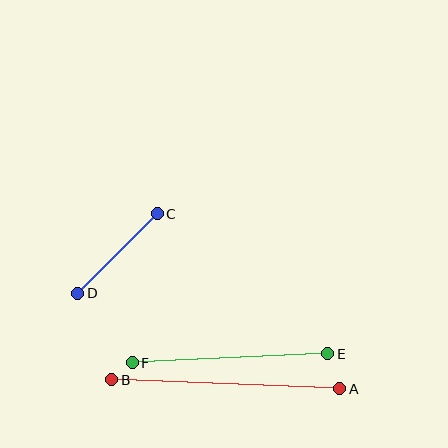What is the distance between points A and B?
The distance is approximately 228 pixels.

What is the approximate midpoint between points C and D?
The midpoint is at approximately (118, 253) pixels.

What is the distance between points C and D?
The distance is approximately 113 pixels.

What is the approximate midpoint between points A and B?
The midpoint is at approximately (226, 384) pixels.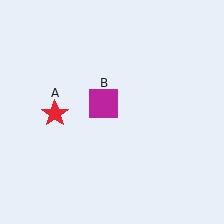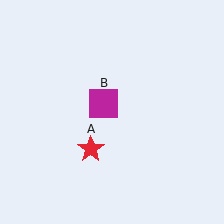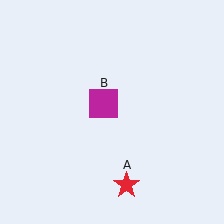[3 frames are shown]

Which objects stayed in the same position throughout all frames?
Magenta square (object B) remained stationary.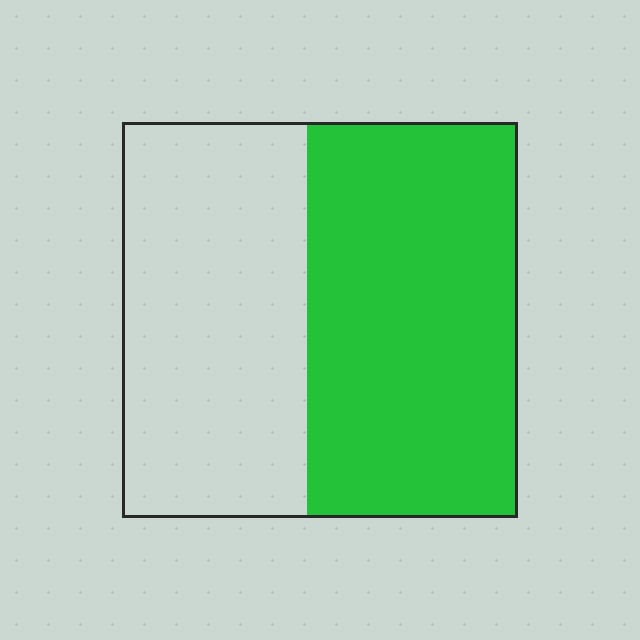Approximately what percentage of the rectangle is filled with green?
Approximately 55%.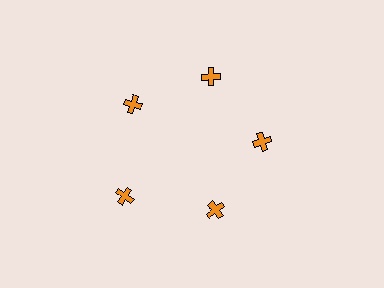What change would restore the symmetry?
The symmetry would be restored by moving it inward, back onto the ring so that all 5 crosses sit at equal angles and equal distance from the center.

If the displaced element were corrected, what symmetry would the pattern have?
It would have 5-fold rotational symmetry — the pattern would map onto itself every 72 degrees.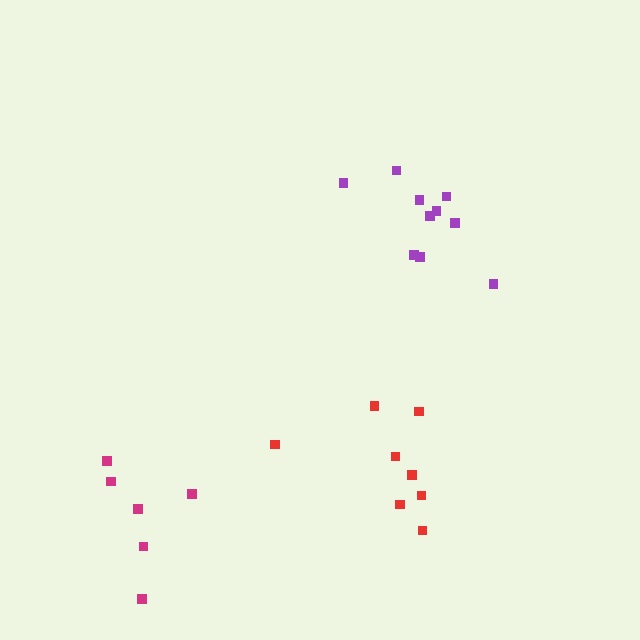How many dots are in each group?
Group 1: 8 dots, Group 2: 10 dots, Group 3: 6 dots (24 total).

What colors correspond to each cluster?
The clusters are colored: red, purple, magenta.